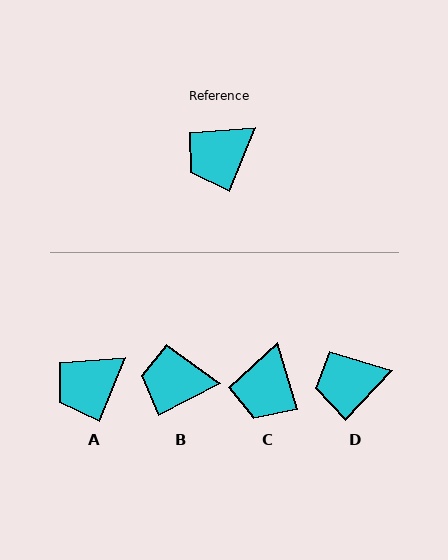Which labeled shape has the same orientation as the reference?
A.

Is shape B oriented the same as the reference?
No, it is off by about 40 degrees.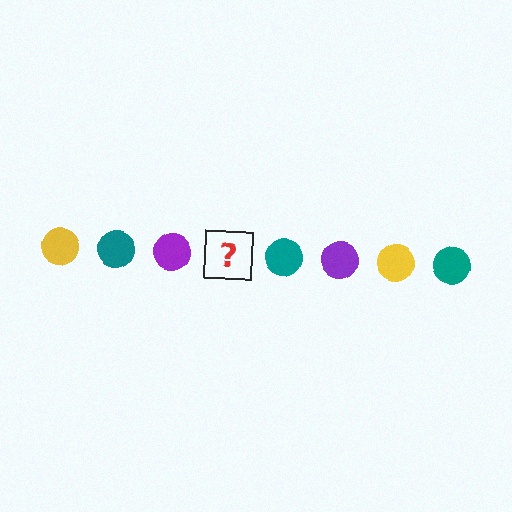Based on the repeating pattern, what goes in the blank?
The blank should be a yellow circle.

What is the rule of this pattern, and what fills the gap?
The rule is that the pattern cycles through yellow, teal, purple circles. The gap should be filled with a yellow circle.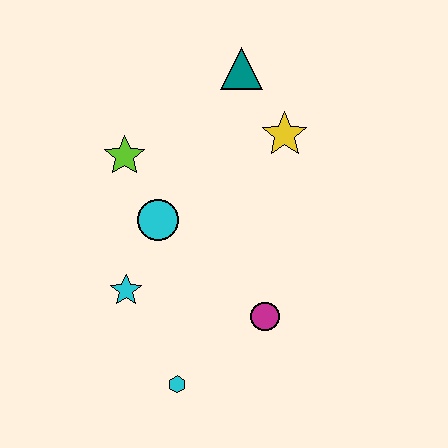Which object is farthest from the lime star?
The cyan hexagon is farthest from the lime star.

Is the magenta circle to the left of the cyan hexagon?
No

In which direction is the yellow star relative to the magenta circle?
The yellow star is above the magenta circle.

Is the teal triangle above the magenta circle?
Yes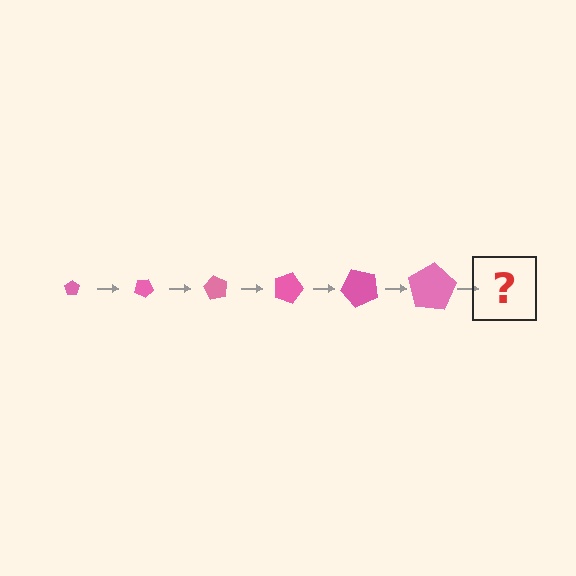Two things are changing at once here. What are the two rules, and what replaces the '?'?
The two rules are that the pentagon grows larger each step and it rotates 30 degrees each step. The '?' should be a pentagon, larger than the previous one and rotated 180 degrees from the start.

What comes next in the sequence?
The next element should be a pentagon, larger than the previous one and rotated 180 degrees from the start.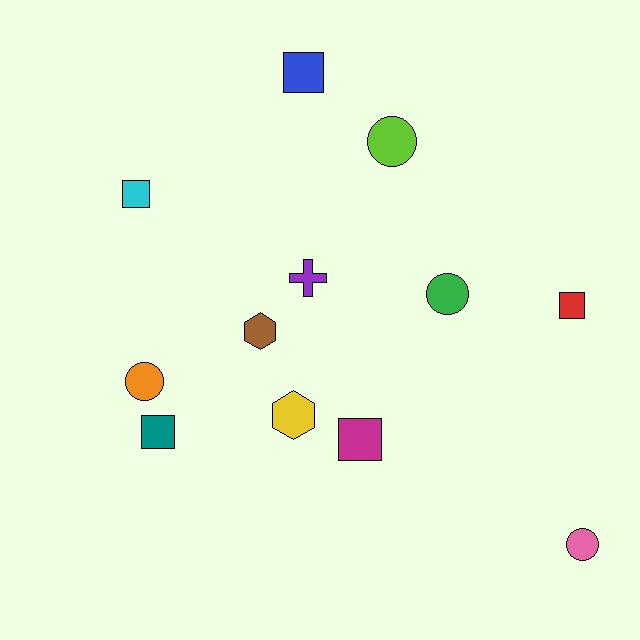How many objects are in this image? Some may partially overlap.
There are 12 objects.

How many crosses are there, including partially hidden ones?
There is 1 cross.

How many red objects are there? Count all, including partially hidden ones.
There is 1 red object.